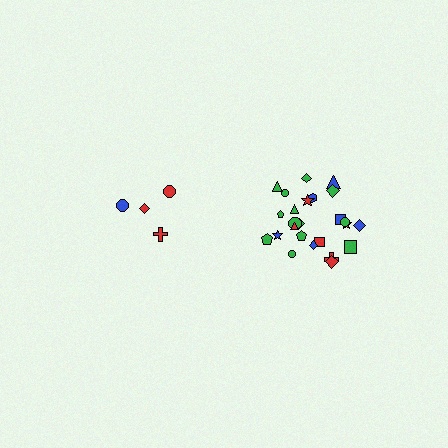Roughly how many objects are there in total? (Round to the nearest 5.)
Roughly 30 objects in total.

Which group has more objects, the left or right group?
The right group.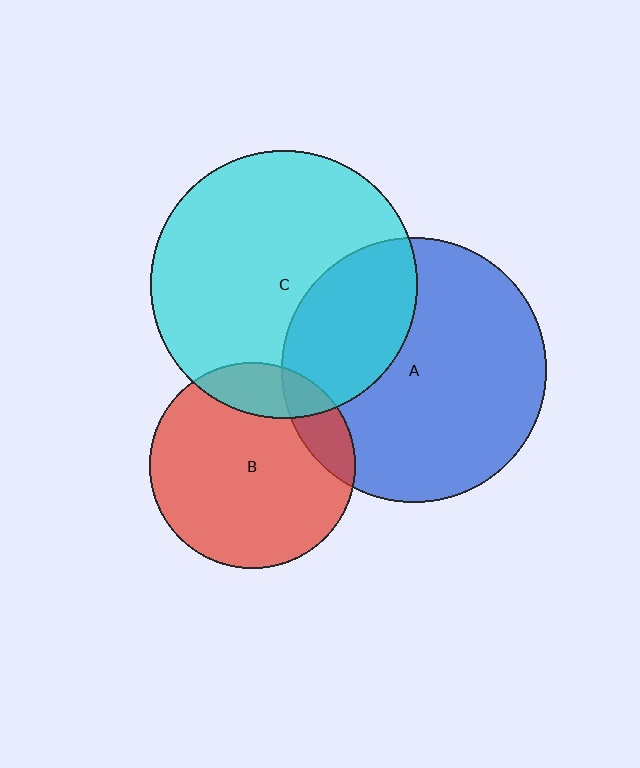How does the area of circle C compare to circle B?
Approximately 1.7 times.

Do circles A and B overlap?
Yes.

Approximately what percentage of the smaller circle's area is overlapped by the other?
Approximately 15%.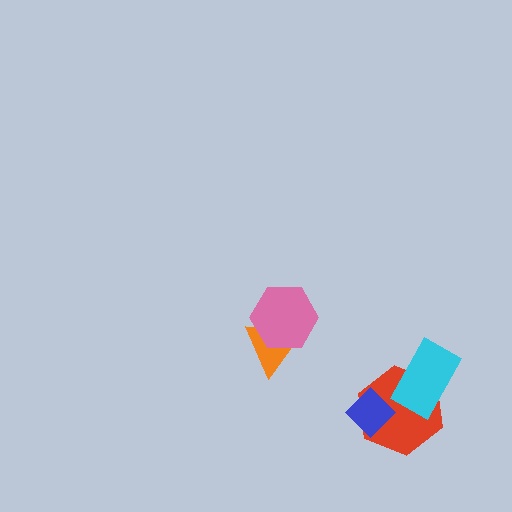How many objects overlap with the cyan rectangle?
1 object overlaps with the cyan rectangle.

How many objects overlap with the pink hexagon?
1 object overlaps with the pink hexagon.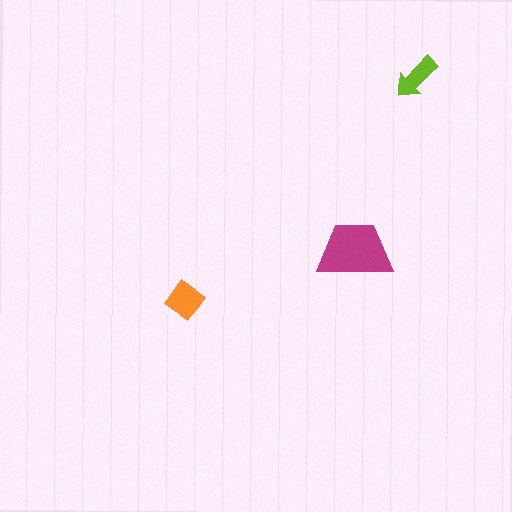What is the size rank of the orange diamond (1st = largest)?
2nd.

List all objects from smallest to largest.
The lime arrow, the orange diamond, the magenta trapezoid.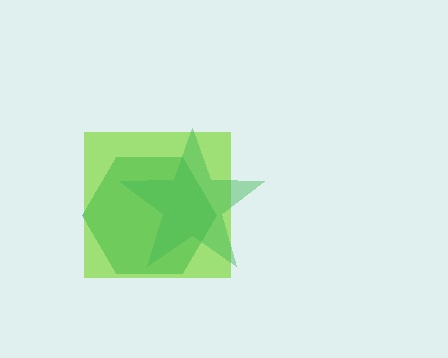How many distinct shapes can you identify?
There are 3 distinct shapes: a teal hexagon, a lime square, a green star.